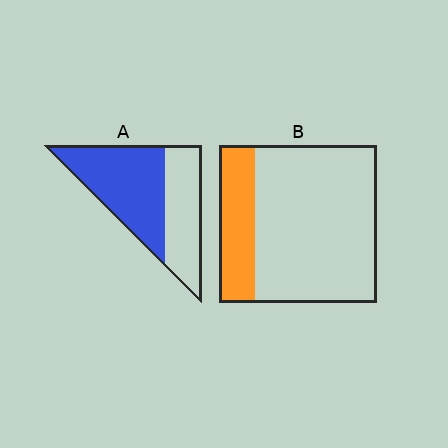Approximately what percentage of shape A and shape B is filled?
A is approximately 60% and B is approximately 25%.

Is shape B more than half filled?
No.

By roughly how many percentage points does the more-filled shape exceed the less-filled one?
By roughly 35 percentage points (A over B).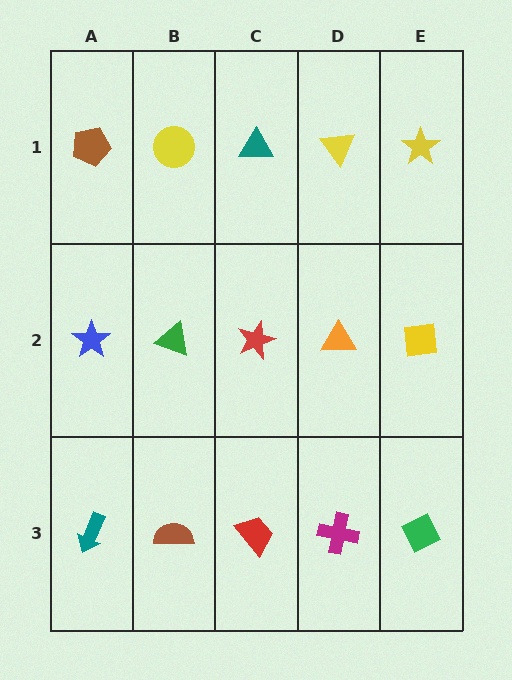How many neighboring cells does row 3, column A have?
2.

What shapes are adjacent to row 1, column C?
A red star (row 2, column C), a yellow circle (row 1, column B), a yellow triangle (row 1, column D).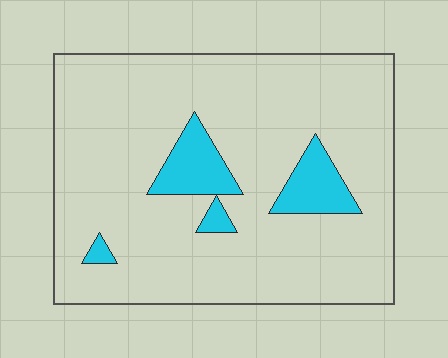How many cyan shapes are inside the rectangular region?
4.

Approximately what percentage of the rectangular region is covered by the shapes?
Approximately 10%.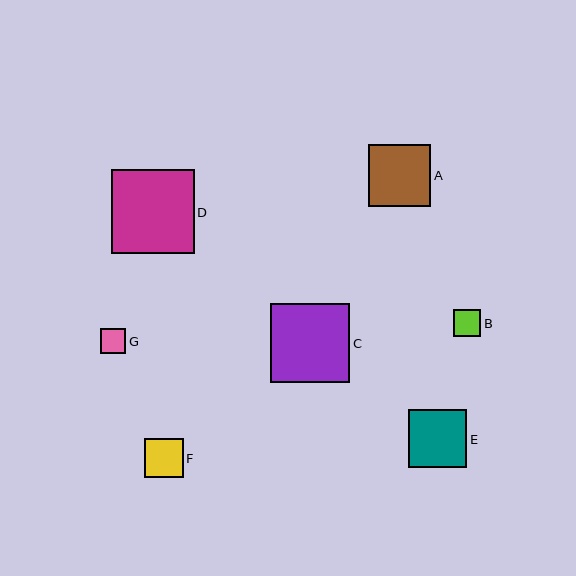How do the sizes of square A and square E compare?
Square A and square E are approximately the same size.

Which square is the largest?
Square D is the largest with a size of approximately 83 pixels.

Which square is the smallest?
Square G is the smallest with a size of approximately 25 pixels.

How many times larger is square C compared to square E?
Square C is approximately 1.4 times the size of square E.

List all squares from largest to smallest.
From largest to smallest: D, C, A, E, F, B, G.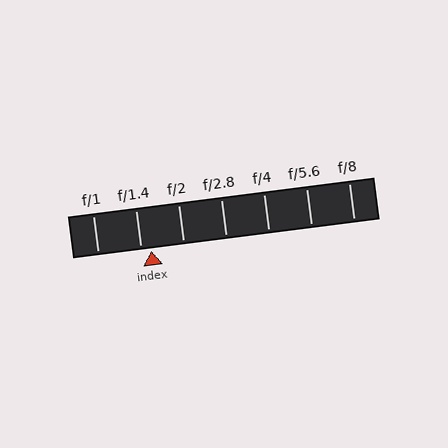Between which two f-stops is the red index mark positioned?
The index mark is between f/1.4 and f/2.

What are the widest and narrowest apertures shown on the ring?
The widest aperture shown is f/1 and the narrowest is f/8.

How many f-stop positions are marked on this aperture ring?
There are 7 f-stop positions marked.